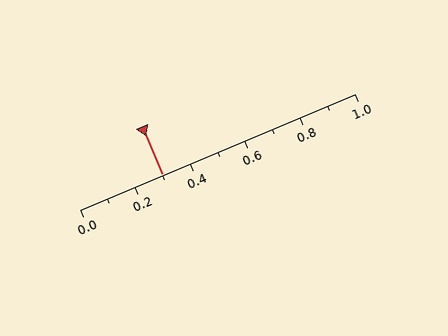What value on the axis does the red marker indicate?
The marker indicates approximately 0.3.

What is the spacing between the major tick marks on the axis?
The major ticks are spaced 0.2 apart.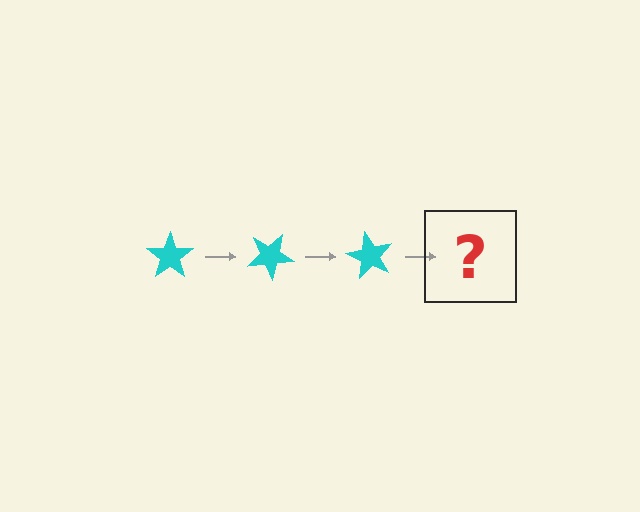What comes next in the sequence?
The next element should be a cyan star rotated 90 degrees.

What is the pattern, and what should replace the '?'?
The pattern is that the star rotates 30 degrees each step. The '?' should be a cyan star rotated 90 degrees.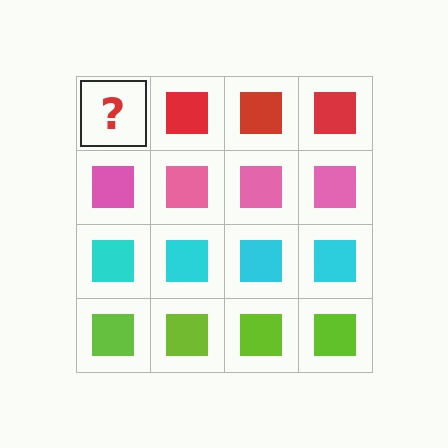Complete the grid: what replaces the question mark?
The question mark should be replaced with a red square.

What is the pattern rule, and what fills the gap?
The rule is that each row has a consistent color. The gap should be filled with a red square.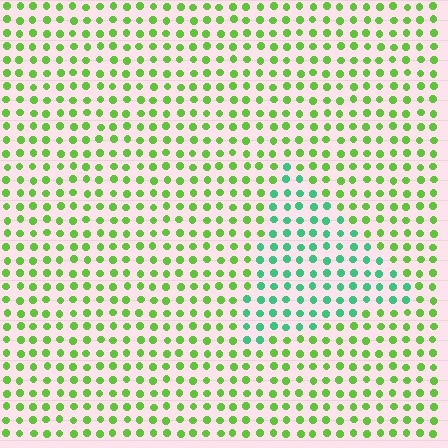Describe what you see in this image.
The image is filled with small lime elements in a uniform arrangement. A triangle-shaped region is visible where the elements are tinted to a slightly different hue, forming a subtle color boundary.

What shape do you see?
I see a triangle.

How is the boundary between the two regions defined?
The boundary is defined purely by a slight shift in hue (about 45 degrees). Spacing, size, and orientation are identical on both sides.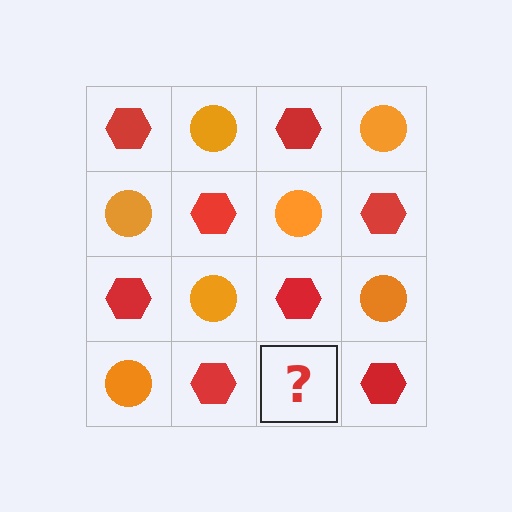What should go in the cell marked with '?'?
The missing cell should contain an orange circle.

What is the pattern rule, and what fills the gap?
The rule is that it alternates red hexagon and orange circle in a checkerboard pattern. The gap should be filled with an orange circle.